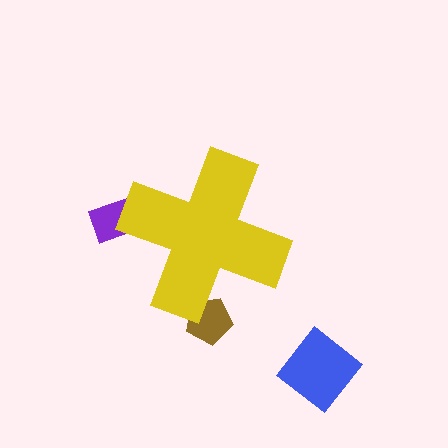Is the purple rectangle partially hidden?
Yes, the purple rectangle is partially hidden behind the yellow cross.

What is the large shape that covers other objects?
A yellow cross.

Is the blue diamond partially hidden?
No, the blue diamond is fully visible.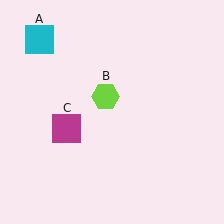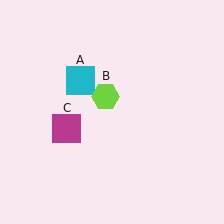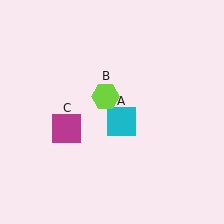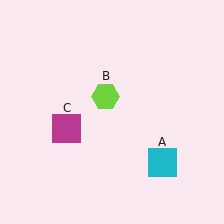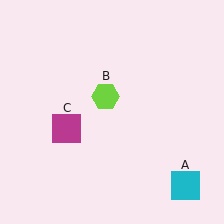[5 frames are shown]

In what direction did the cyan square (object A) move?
The cyan square (object A) moved down and to the right.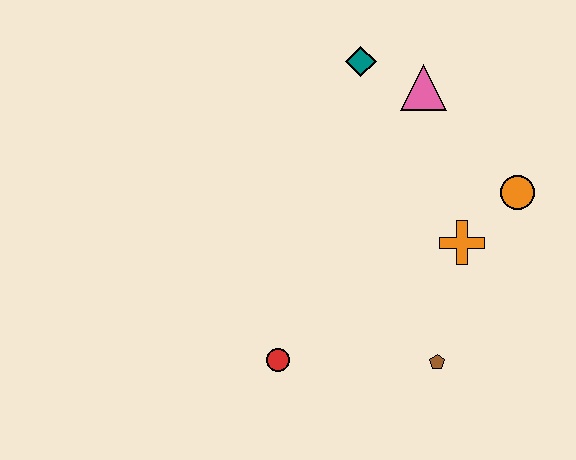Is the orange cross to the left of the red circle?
No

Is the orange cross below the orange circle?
Yes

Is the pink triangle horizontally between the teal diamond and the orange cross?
Yes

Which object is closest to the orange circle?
The orange cross is closest to the orange circle.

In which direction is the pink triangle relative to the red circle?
The pink triangle is above the red circle.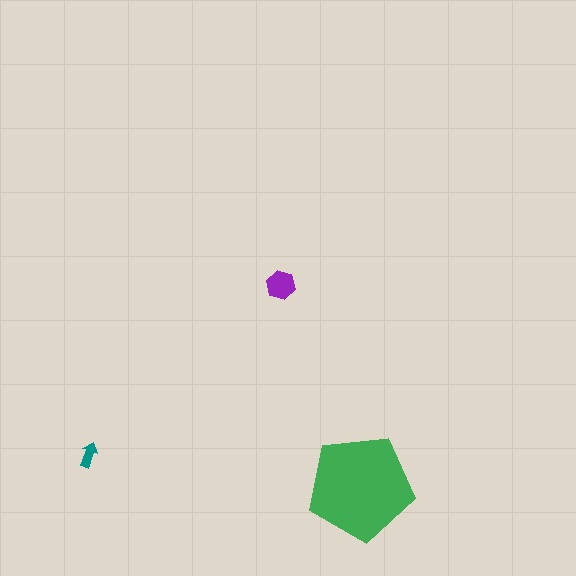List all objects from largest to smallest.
The green pentagon, the purple hexagon, the teal arrow.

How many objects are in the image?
There are 3 objects in the image.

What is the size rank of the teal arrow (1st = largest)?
3rd.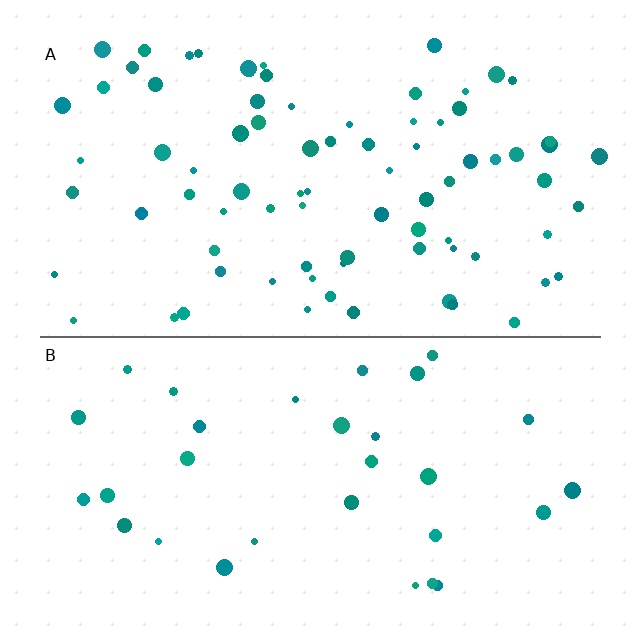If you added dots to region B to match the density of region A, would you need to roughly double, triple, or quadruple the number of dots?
Approximately triple.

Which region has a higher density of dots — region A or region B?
A (the top).